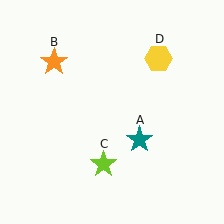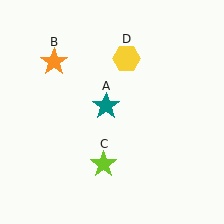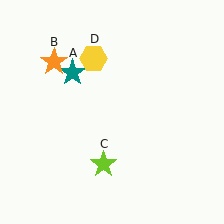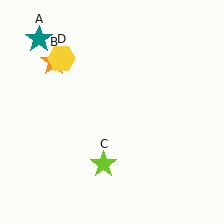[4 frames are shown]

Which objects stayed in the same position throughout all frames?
Orange star (object B) and lime star (object C) remained stationary.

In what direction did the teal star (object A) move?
The teal star (object A) moved up and to the left.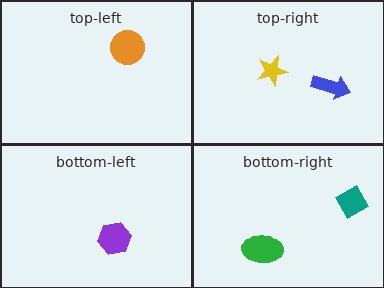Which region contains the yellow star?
The top-right region.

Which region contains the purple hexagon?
The bottom-left region.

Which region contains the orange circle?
The top-left region.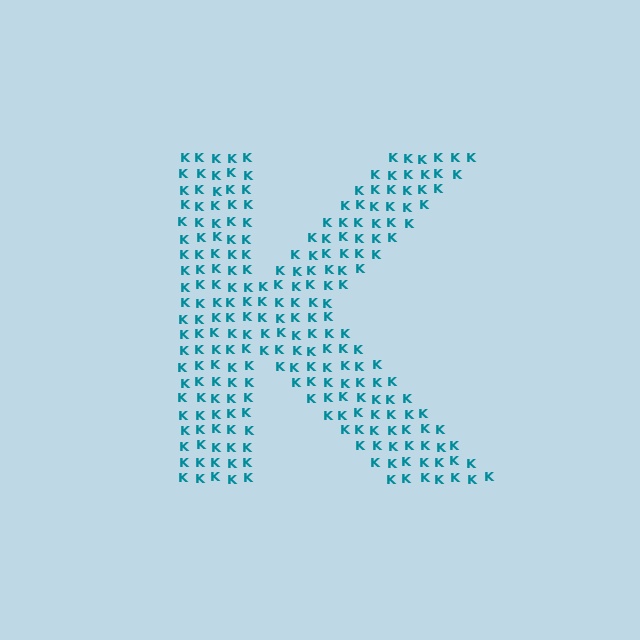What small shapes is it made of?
It is made of small letter K's.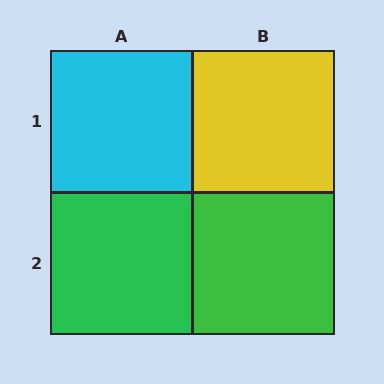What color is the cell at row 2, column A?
Green.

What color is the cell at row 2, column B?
Green.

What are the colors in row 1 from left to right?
Cyan, yellow.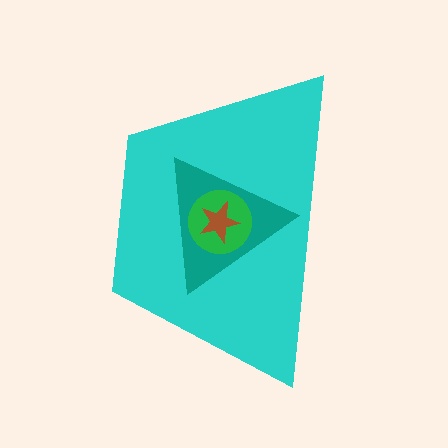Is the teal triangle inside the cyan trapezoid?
Yes.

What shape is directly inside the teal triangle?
The green circle.